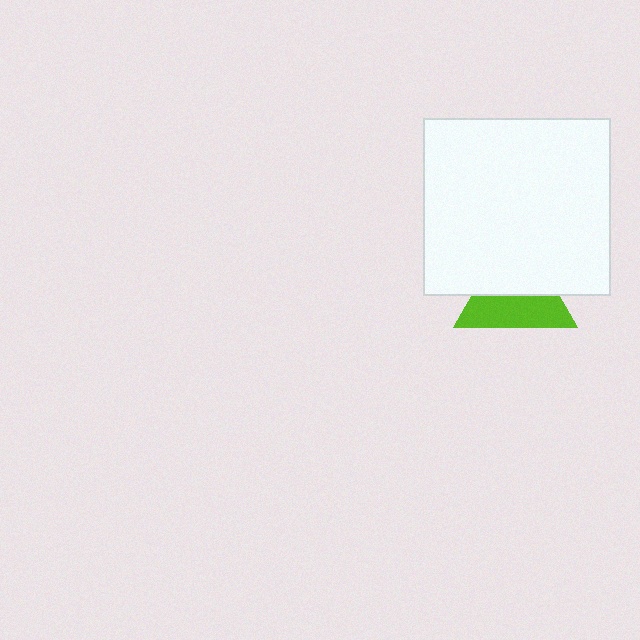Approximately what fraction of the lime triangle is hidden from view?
Roughly 50% of the lime triangle is hidden behind the white rectangle.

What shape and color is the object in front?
The object in front is a white rectangle.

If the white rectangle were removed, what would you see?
You would see the complete lime triangle.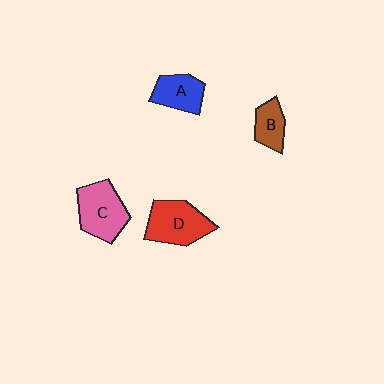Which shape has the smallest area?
Shape B (brown).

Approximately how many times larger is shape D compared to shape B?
Approximately 1.8 times.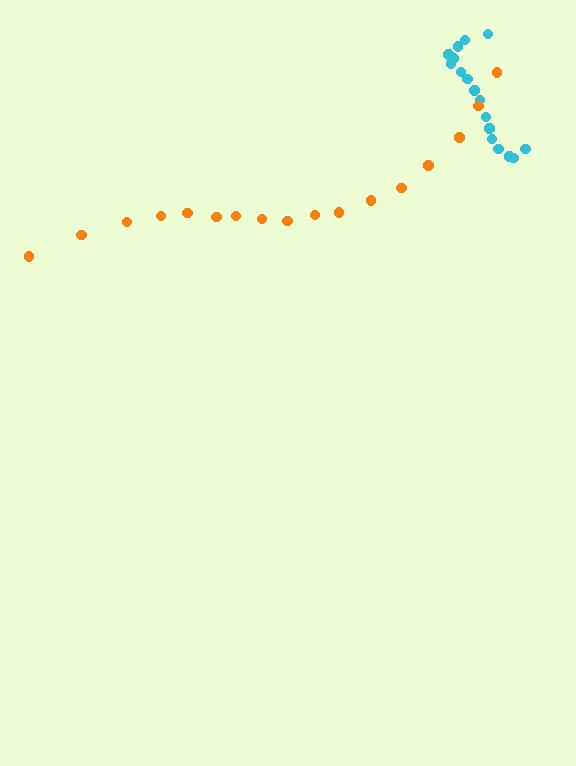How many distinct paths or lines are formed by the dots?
There are 2 distinct paths.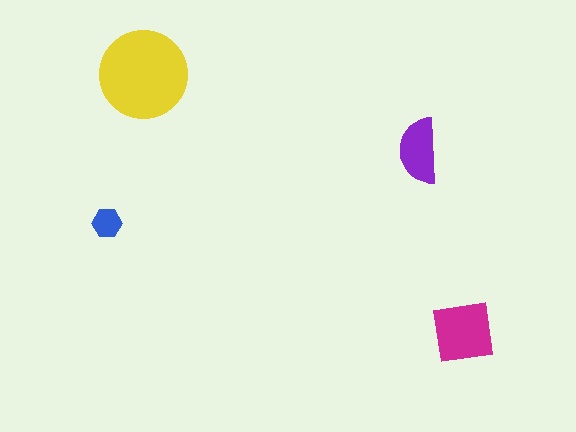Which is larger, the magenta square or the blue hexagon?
The magenta square.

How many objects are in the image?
There are 4 objects in the image.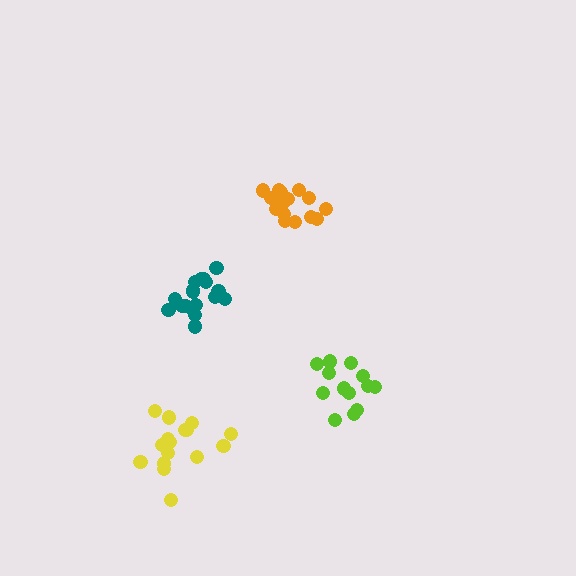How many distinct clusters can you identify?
There are 4 distinct clusters.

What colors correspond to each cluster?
The clusters are colored: lime, yellow, orange, teal.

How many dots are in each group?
Group 1: 14 dots, Group 2: 16 dots, Group 3: 16 dots, Group 4: 18 dots (64 total).